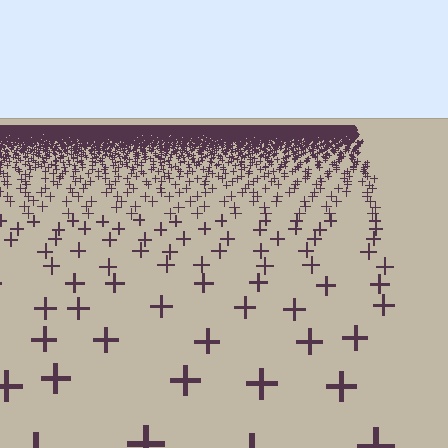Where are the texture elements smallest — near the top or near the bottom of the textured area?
Near the top.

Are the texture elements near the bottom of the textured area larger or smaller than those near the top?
Larger. Near the bottom, elements are closer to the viewer and appear at a bigger on-screen size.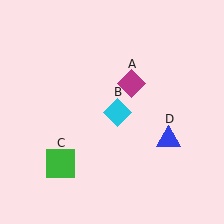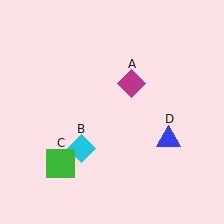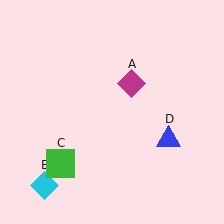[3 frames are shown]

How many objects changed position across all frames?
1 object changed position: cyan diamond (object B).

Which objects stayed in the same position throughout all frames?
Magenta diamond (object A) and green square (object C) and blue triangle (object D) remained stationary.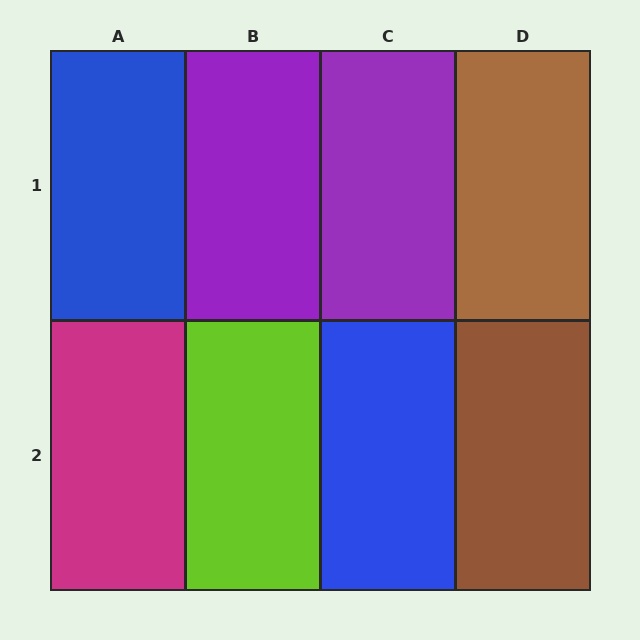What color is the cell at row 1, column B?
Purple.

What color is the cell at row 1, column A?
Blue.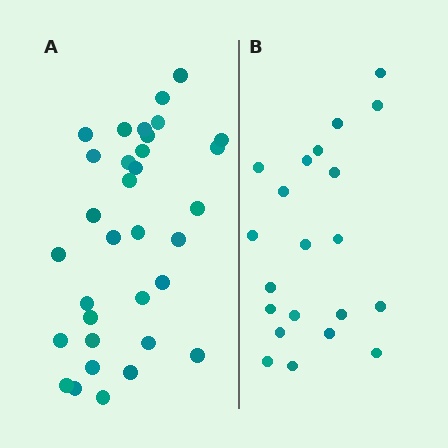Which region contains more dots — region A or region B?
Region A (the left region) has more dots.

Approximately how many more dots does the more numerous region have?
Region A has roughly 12 or so more dots than region B.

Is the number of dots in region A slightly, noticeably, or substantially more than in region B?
Region A has substantially more. The ratio is roughly 1.6 to 1.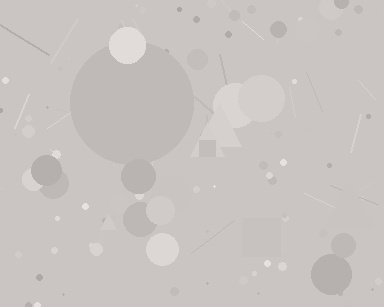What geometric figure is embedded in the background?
A circle is embedded in the background.